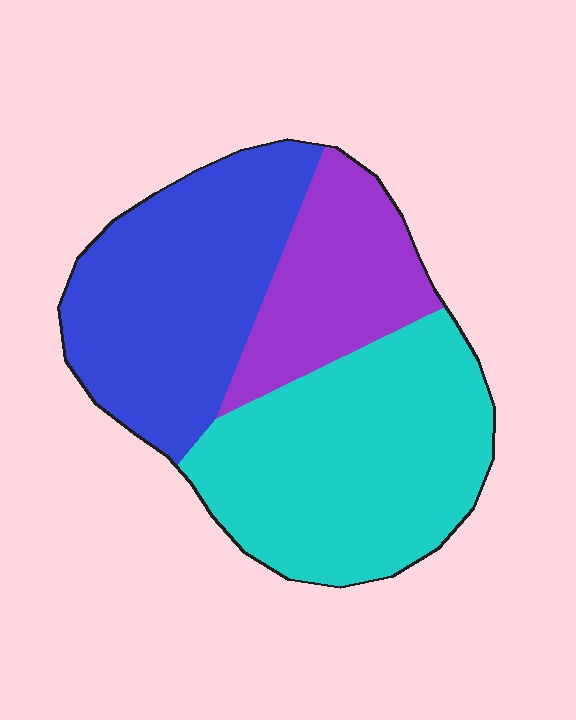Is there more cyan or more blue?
Cyan.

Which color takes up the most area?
Cyan, at roughly 45%.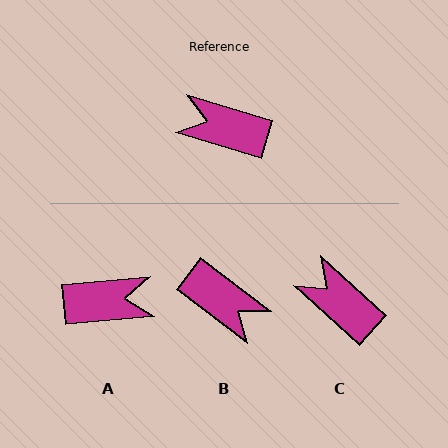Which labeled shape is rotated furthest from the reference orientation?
B, about 160 degrees away.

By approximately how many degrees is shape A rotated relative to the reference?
Approximately 158 degrees clockwise.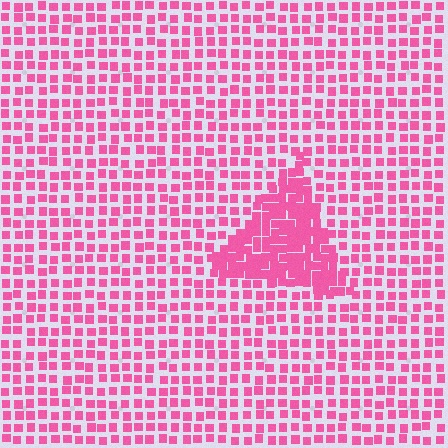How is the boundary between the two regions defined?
The boundary is defined by a change in element density (approximately 2.0x ratio). All elements are the same color, size, and shape.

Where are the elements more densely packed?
The elements are more densely packed inside the triangle boundary.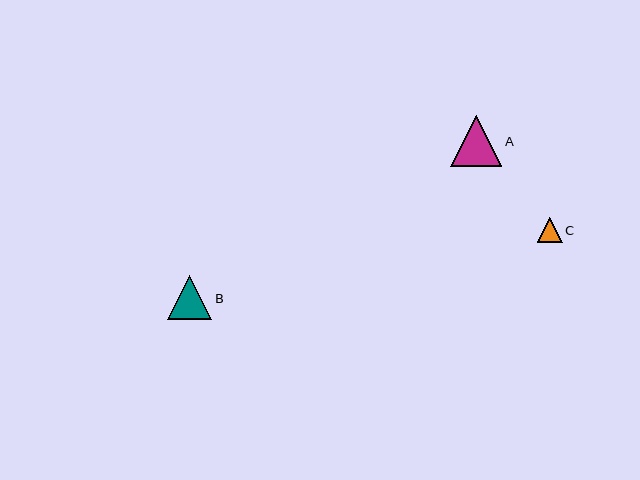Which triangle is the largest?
Triangle A is the largest with a size of approximately 51 pixels.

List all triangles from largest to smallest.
From largest to smallest: A, B, C.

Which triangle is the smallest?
Triangle C is the smallest with a size of approximately 25 pixels.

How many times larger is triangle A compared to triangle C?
Triangle A is approximately 2.1 times the size of triangle C.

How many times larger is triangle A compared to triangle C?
Triangle A is approximately 2.1 times the size of triangle C.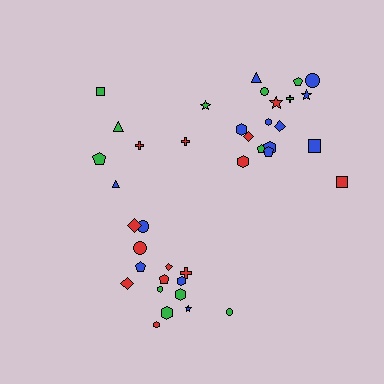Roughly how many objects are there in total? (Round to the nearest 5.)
Roughly 40 objects in total.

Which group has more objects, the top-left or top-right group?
The top-right group.